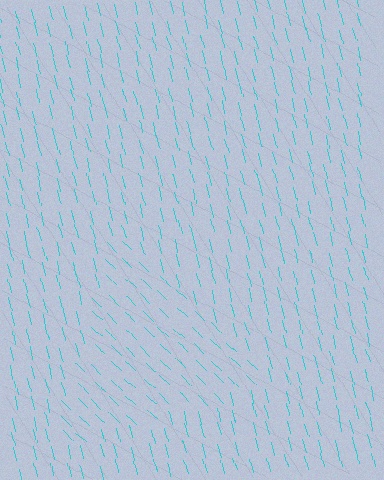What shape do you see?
I see a triangle.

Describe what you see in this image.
The image is filled with small cyan line segments. A triangle region in the image has lines oriented differently from the surrounding lines, creating a visible texture boundary.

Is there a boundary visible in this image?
Yes, there is a texture boundary formed by a change in line orientation.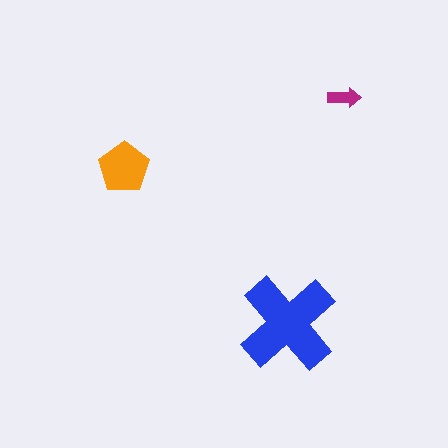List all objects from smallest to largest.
The magenta arrow, the orange pentagon, the blue cross.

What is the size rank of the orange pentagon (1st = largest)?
2nd.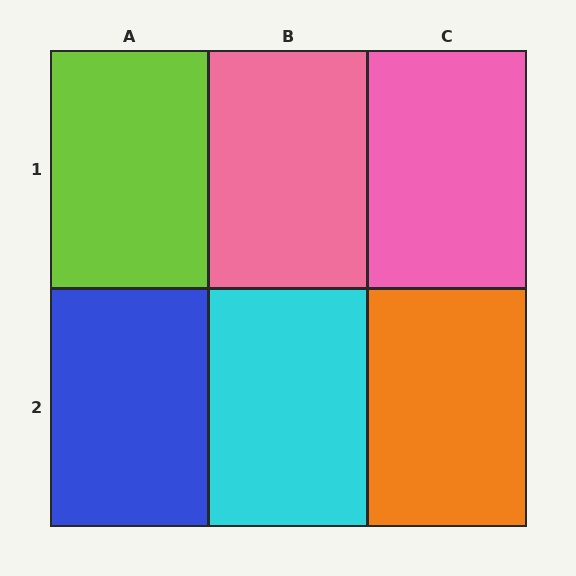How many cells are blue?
1 cell is blue.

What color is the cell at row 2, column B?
Cyan.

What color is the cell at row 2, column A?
Blue.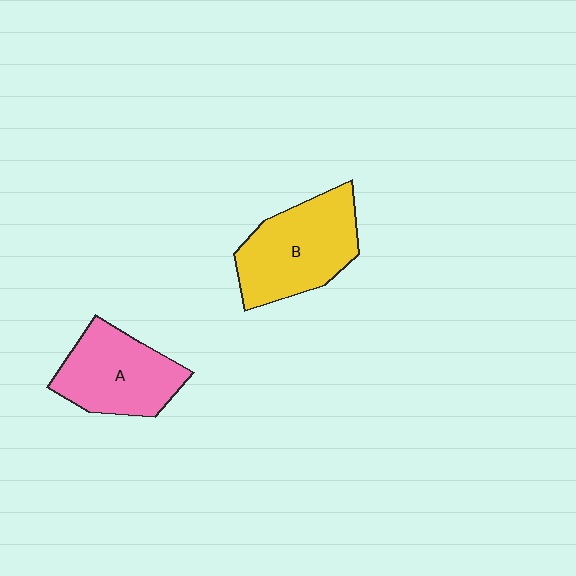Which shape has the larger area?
Shape B (yellow).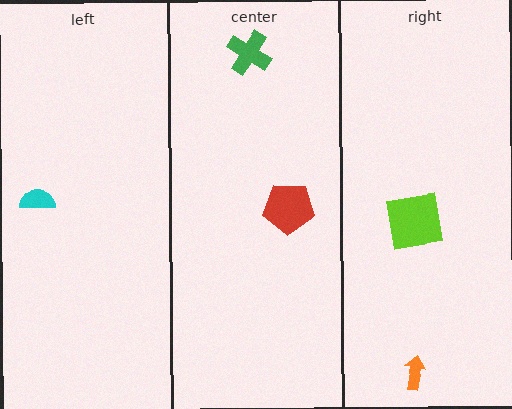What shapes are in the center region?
The green cross, the red pentagon.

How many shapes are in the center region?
2.